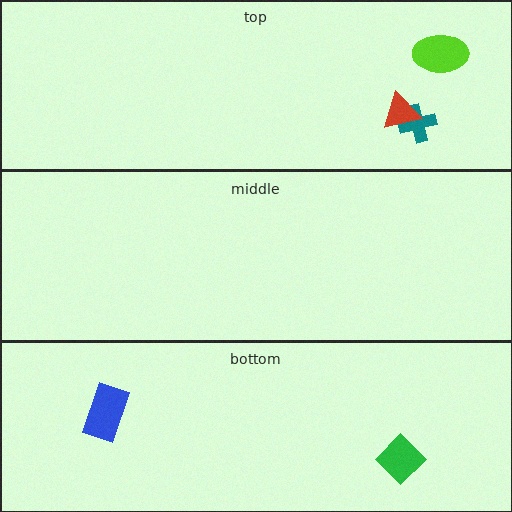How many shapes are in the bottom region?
2.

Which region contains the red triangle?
The top region.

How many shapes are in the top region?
3.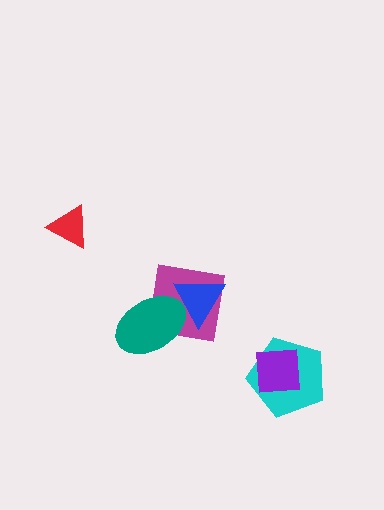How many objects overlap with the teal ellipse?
2 objects overlap with the teal ellipse.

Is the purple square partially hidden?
No, no other shape covers it.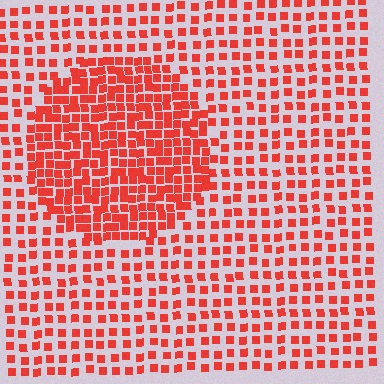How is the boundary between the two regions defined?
The boundary is defined by a change in element density (approximately 2.0x ratio). All elements are the same color, size, and shape.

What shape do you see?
I see a circle.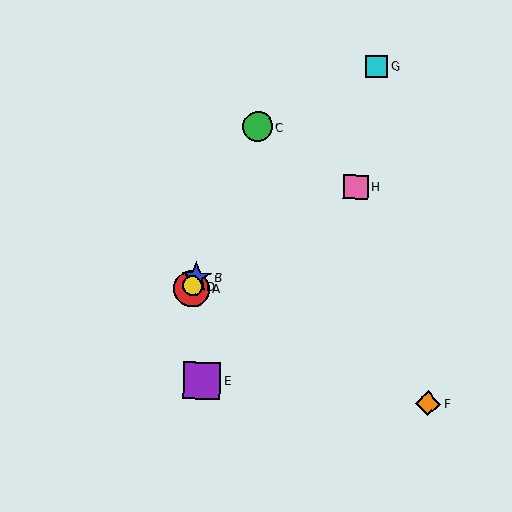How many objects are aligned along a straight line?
4 objects (A, B, C, D) are aligned along a straight line.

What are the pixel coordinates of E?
Object E is at (202, 380).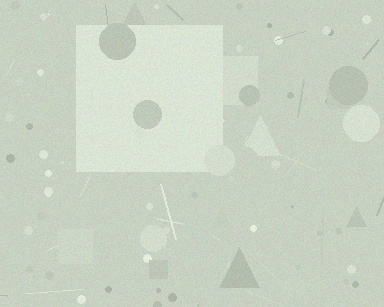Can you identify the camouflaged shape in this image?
The camouflaged shape is a square.